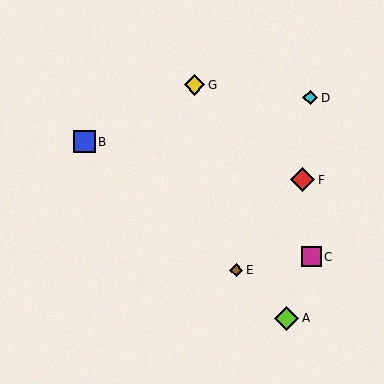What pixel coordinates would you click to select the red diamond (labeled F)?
Click at (302, 180) to select the red diamond F.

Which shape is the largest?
The red diamond (labeled F) is the largest.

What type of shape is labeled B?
Shape B is a blue square.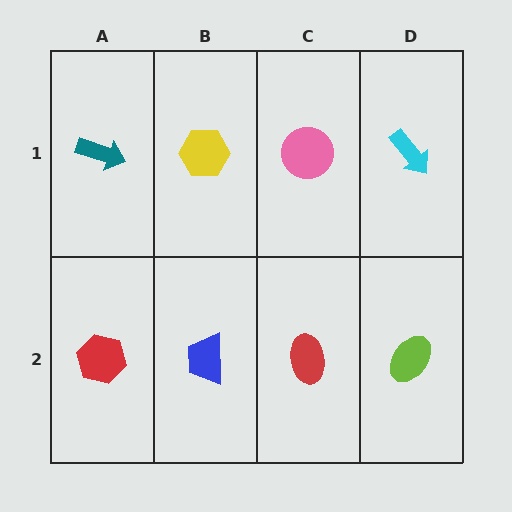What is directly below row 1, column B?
A blue trapezoid.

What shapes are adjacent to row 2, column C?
A pink circle (row 1, column C), a blue trapezoid (row 2, column B), a lime ellipse (row 2, column D).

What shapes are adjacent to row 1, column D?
A lime ellipse (row 2, column D), a pink circle (row 1, column C).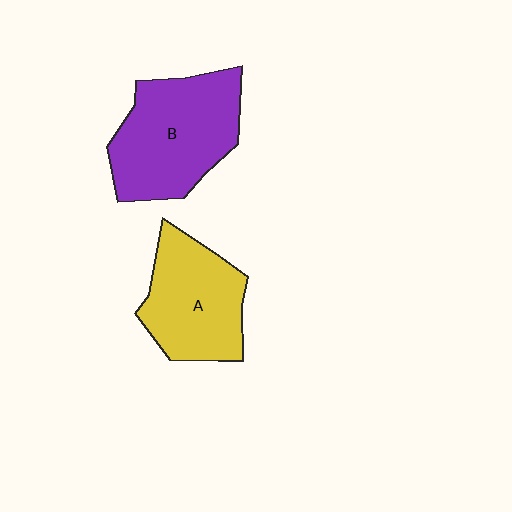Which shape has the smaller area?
Shape A (yellow).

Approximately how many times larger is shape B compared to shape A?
Approximately 1.2 times.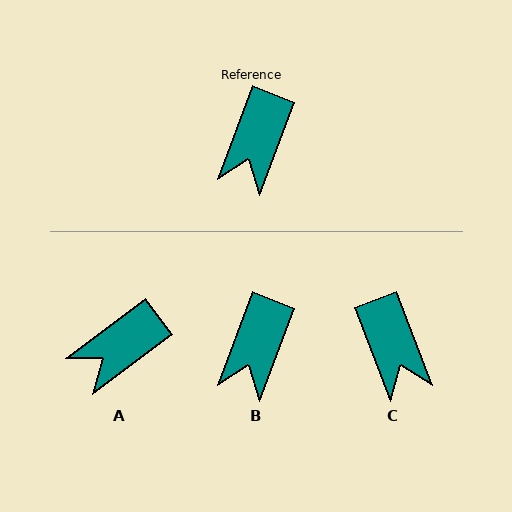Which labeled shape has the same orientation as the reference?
B.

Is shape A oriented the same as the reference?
No, it is off by about 32 degrees.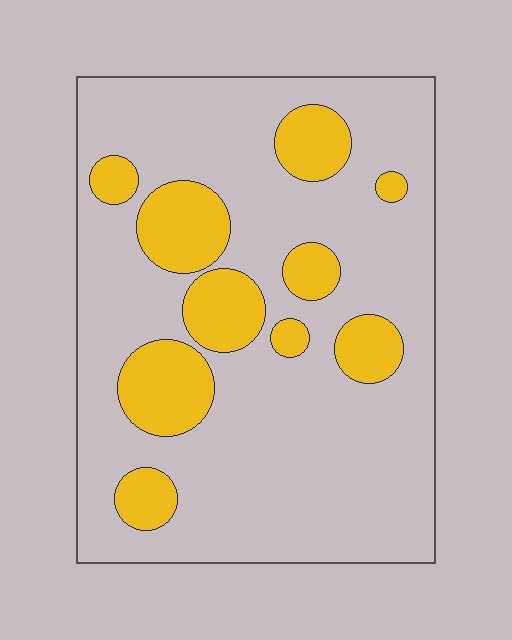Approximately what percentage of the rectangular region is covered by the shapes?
Approximately 20%.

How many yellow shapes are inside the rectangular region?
10.